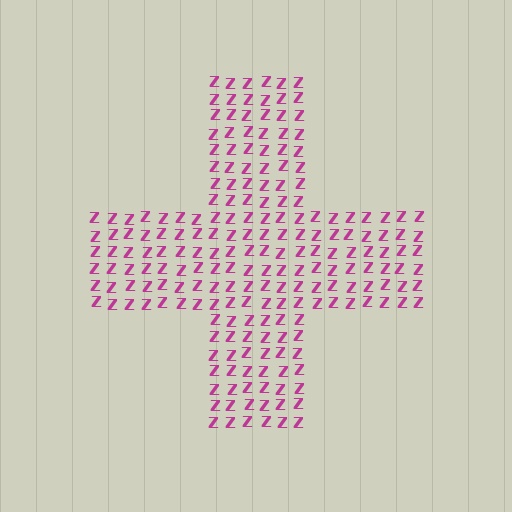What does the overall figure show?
The overall figure shows a cross.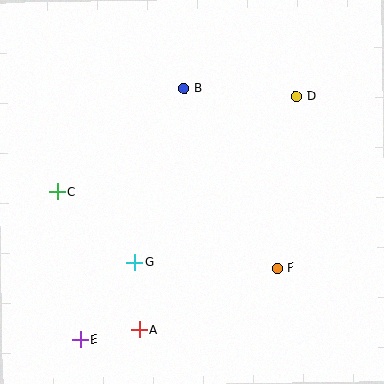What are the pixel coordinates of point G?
Point G is at (135, 262).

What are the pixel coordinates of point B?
Point B is at (184, 88).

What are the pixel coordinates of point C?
Point C is at (57, 192).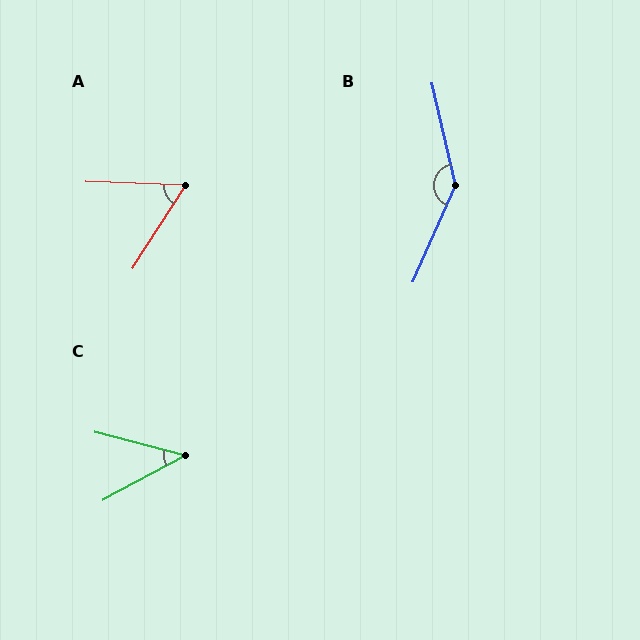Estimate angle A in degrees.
Approximately 60 degrees.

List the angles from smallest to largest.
C (43°), A (60°), B (144°).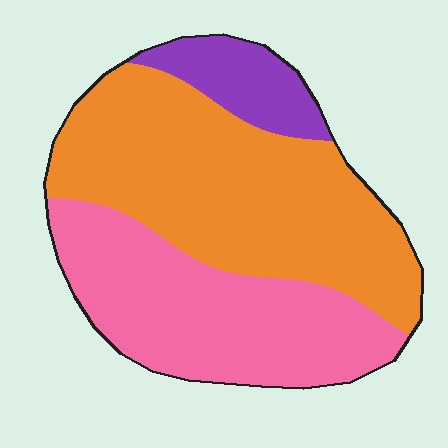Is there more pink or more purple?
Pink.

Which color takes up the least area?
Purple, at roughly 10%.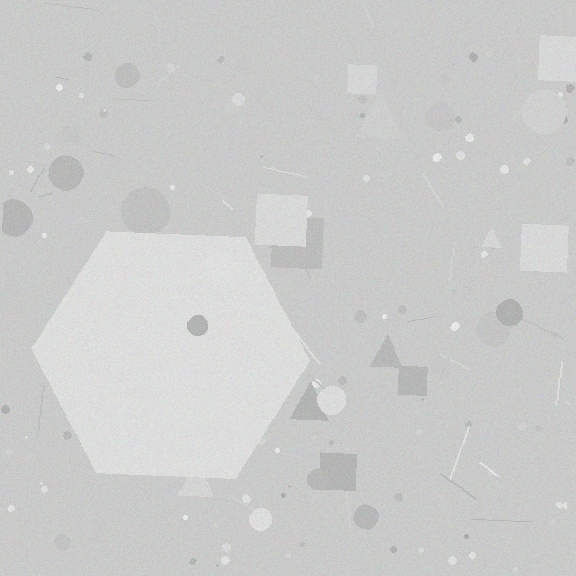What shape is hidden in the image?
A hexagon is hidden in the image.